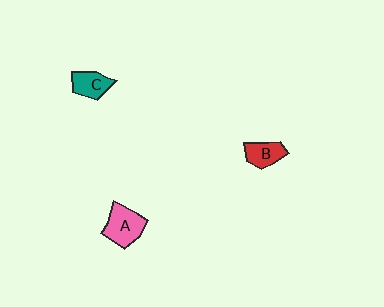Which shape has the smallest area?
Shape B (red).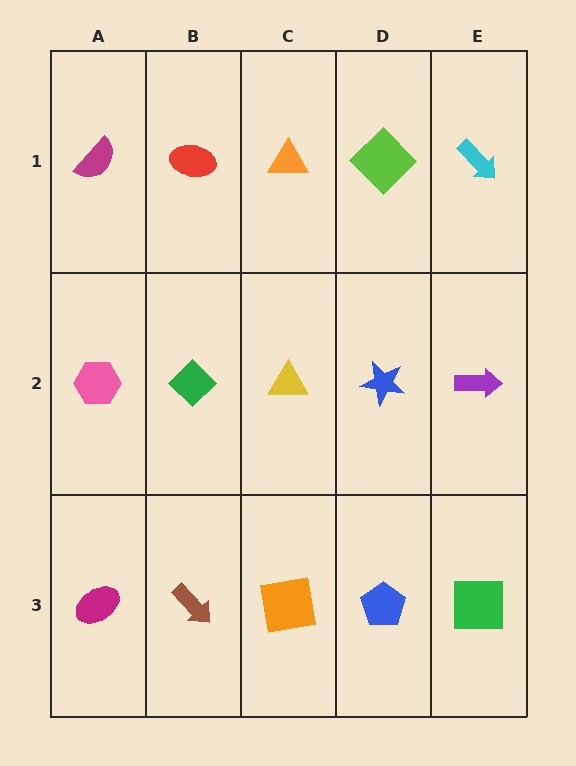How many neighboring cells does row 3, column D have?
3.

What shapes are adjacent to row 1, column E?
A purple arrow (row 2, column E), a lime diamond (row 1, column D).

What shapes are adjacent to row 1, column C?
A yellow triangle (row 2, column C), a red ellipse (row 1, column B), a lime diamond (row 1, column D).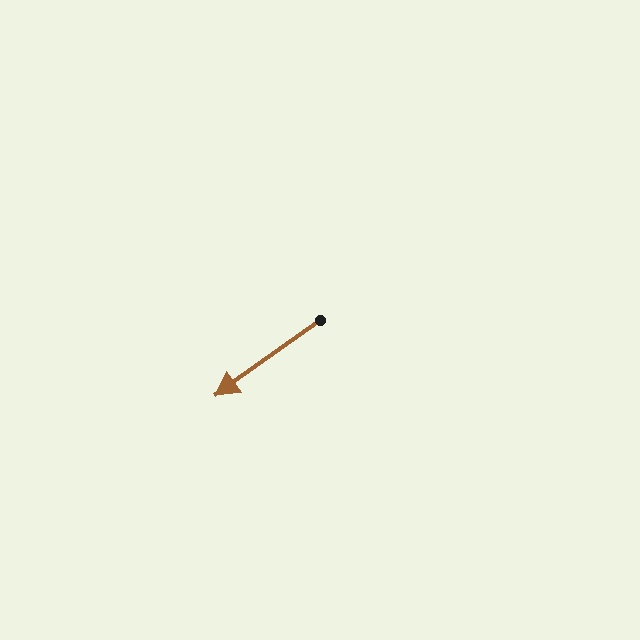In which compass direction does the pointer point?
Southwest.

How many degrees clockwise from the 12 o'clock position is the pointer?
Approximately 235 degrees.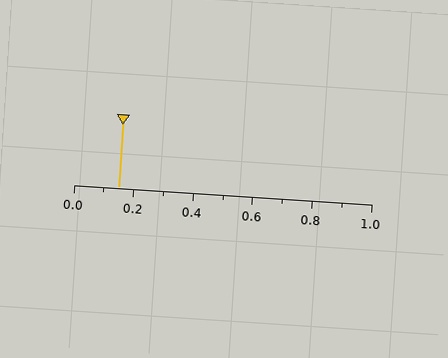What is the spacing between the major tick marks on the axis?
The major ticks are spaced 0.2 apart.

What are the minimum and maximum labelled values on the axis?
The axis runs from 0.0 to 1.0.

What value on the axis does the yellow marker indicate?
The marker indicates approximately 0.15.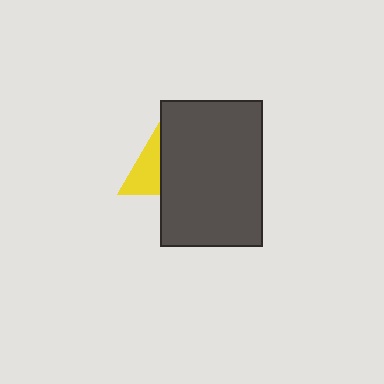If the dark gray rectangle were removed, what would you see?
You would see the complete yellow triangle.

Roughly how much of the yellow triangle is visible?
A small part of it is visible (roughly 42%).